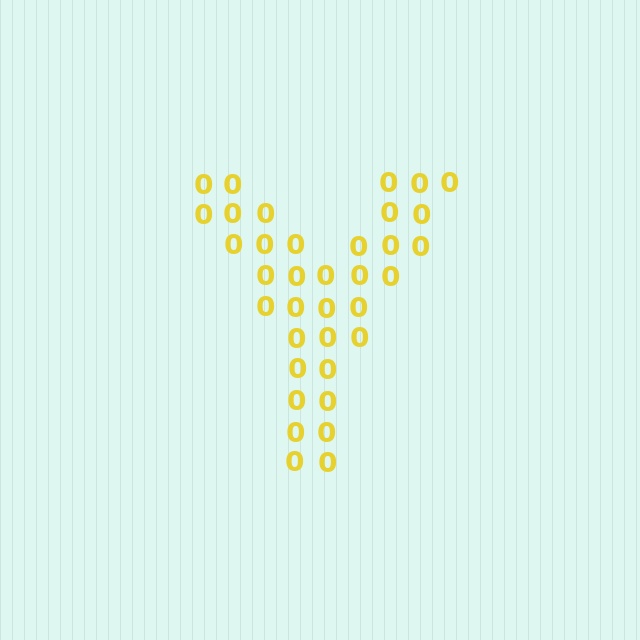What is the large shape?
The large shape is the letter Y.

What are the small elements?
The small elements are digit 0's.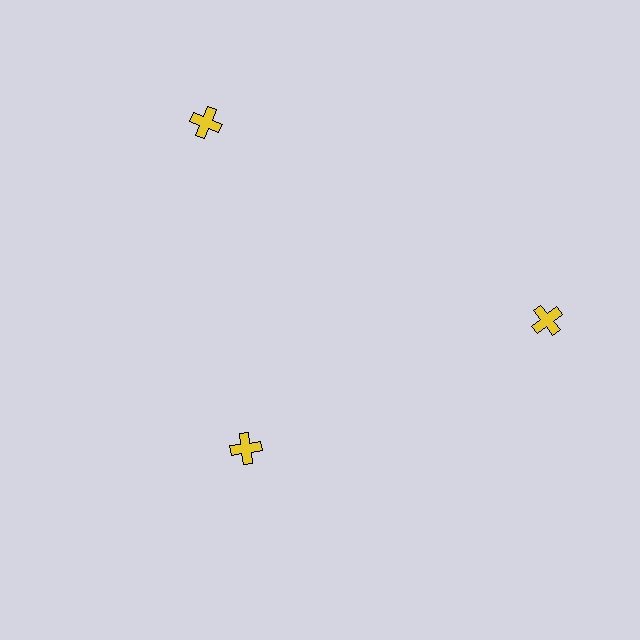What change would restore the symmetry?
The symmetry would be restored by moving it outward, back onto the ring so that all 3 crosses sit at equal angles and equal distance from the center.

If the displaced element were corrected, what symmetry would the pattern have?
It would have 3-fold rotational symmetry — the pattern would map onto itself every 120 degrees.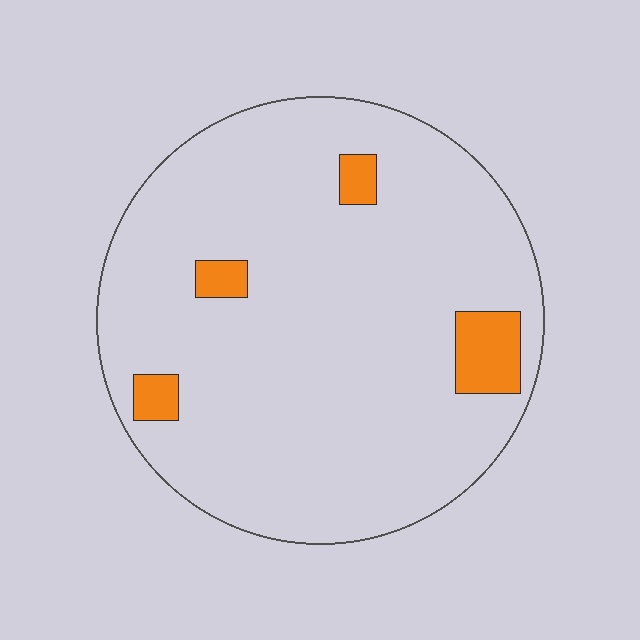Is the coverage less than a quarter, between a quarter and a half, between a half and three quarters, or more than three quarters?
Less than a quarter.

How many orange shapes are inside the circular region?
4.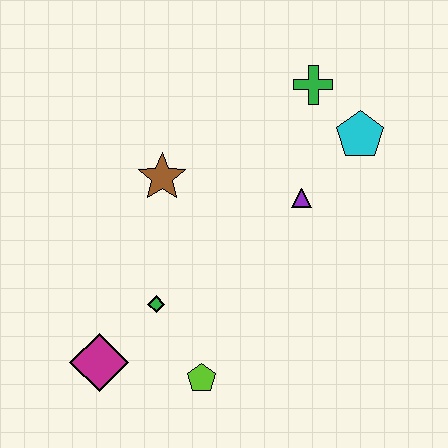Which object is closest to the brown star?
The green diamond is closest to the brown star.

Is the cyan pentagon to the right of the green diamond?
Yes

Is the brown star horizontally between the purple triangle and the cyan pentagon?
No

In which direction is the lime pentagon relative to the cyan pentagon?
The lime pentagon is below the cyan pentagon.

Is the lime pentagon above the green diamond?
No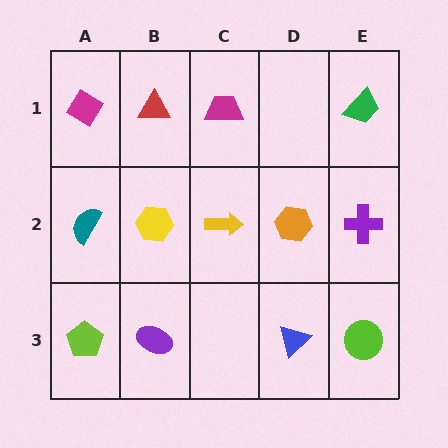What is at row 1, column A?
A magenta diamond.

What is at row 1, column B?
A red triangle.